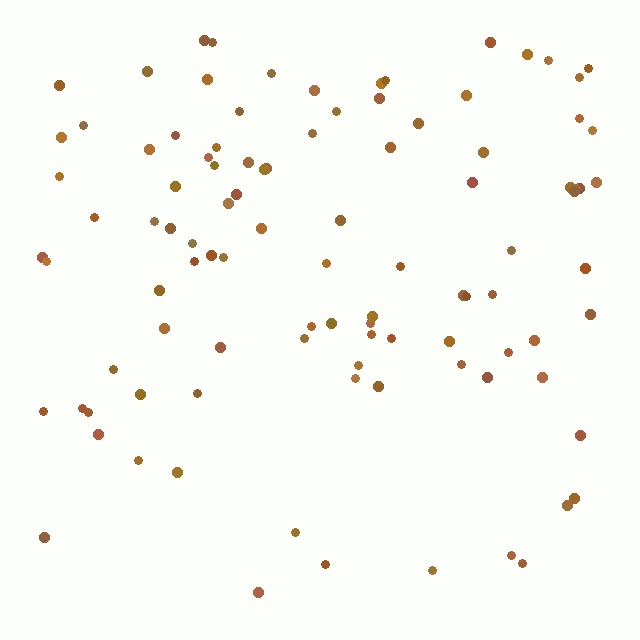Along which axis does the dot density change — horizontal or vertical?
Vertical.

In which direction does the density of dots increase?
From bottom to top, with the top side densest.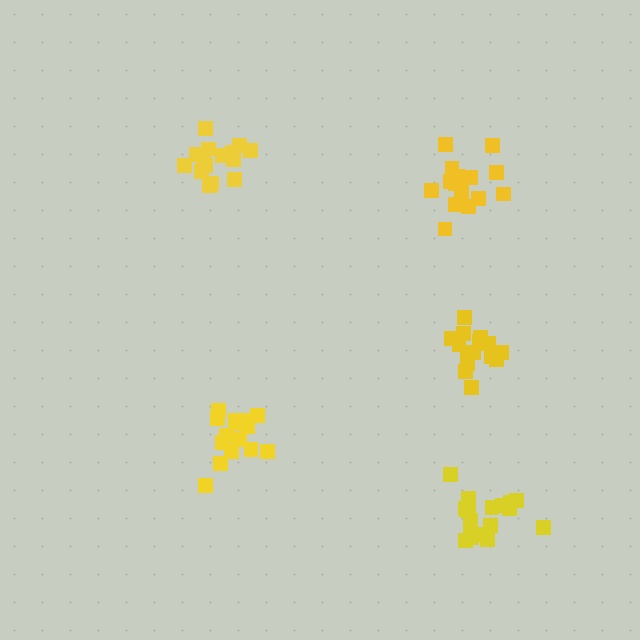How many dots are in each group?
Group 1: 16 dots, Group 2: 15 dots, Group 3: 16 dots, Group 4: 18 dots, Group 5: 19 dots (84 total).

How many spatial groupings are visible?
There are 5 spatial groupings.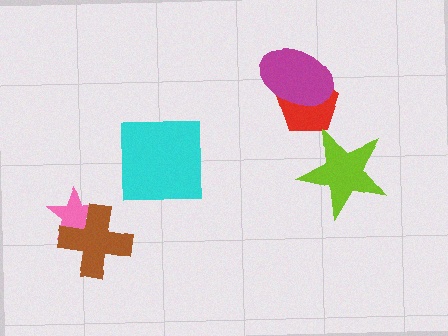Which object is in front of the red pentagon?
The magenta ellipse is in front of the red pentagon.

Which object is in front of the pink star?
The brown cross is in front of the pink star.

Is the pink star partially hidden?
Yes, it is partially covered by another shape.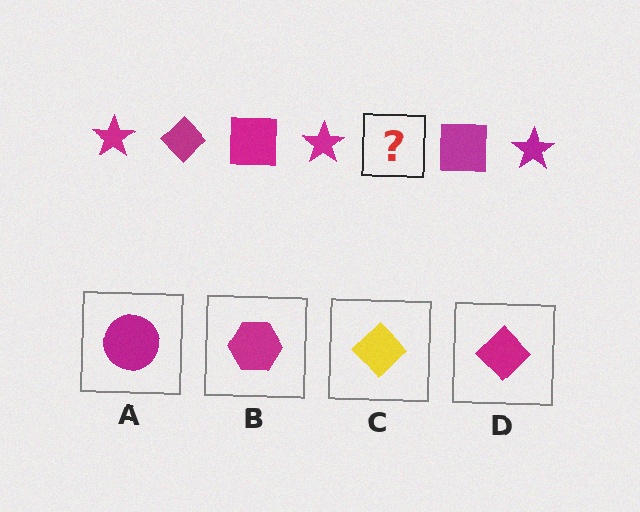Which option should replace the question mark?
Option D.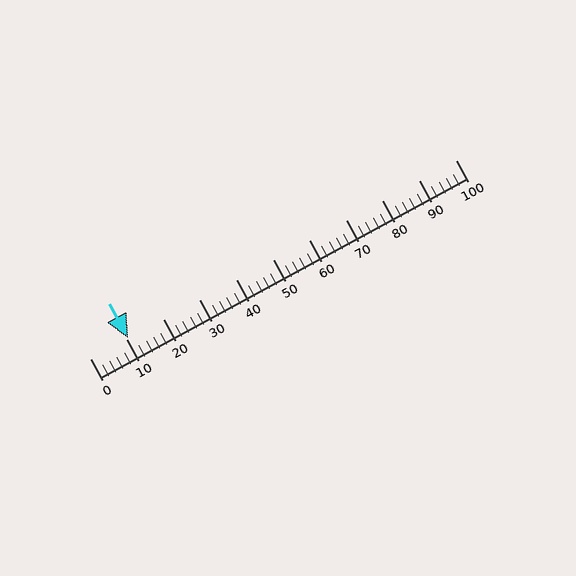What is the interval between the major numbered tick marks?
The major tick marks are spaced 10 units apart.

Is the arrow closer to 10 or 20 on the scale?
The arrow is closer to 10.